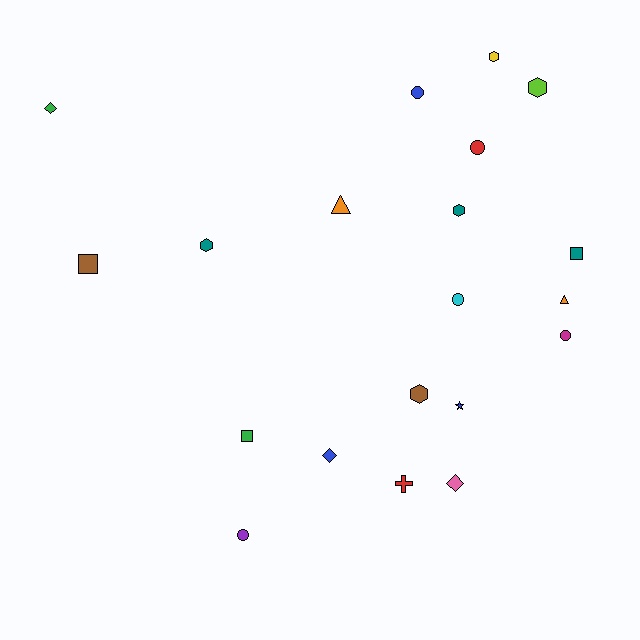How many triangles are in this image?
There are 2 triangles.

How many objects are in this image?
There are 20 objects.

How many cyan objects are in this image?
There is 1 cyan object.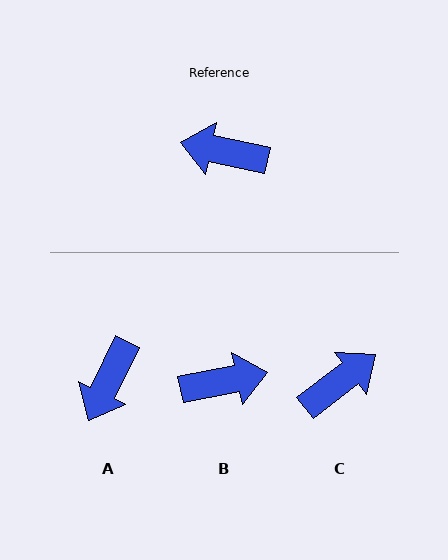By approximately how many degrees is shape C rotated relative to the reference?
Approximately 131 degrees clockwise.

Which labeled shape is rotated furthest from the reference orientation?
B, about 157 degrees away.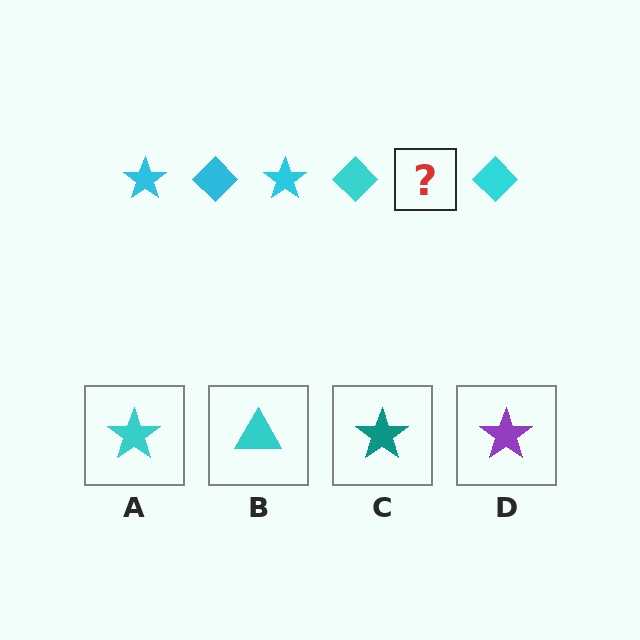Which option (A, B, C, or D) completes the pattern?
A.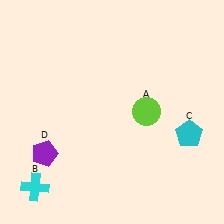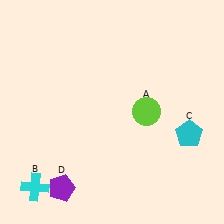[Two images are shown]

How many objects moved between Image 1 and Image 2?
1 object moved between the two images.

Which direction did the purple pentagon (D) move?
The purple pentagon (D) moved down.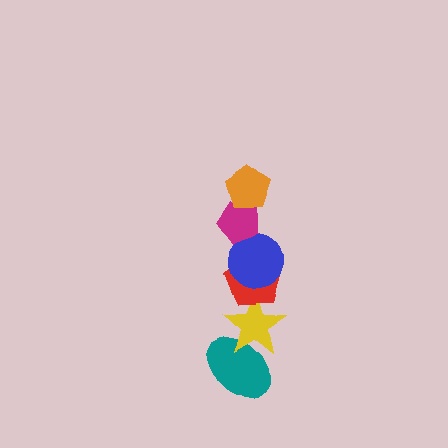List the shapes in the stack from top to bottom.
From top to bottom: the orange pentagon, the magenta pentagon, the blue circle, the red pentagon, the yellow star, the teal ellipse.